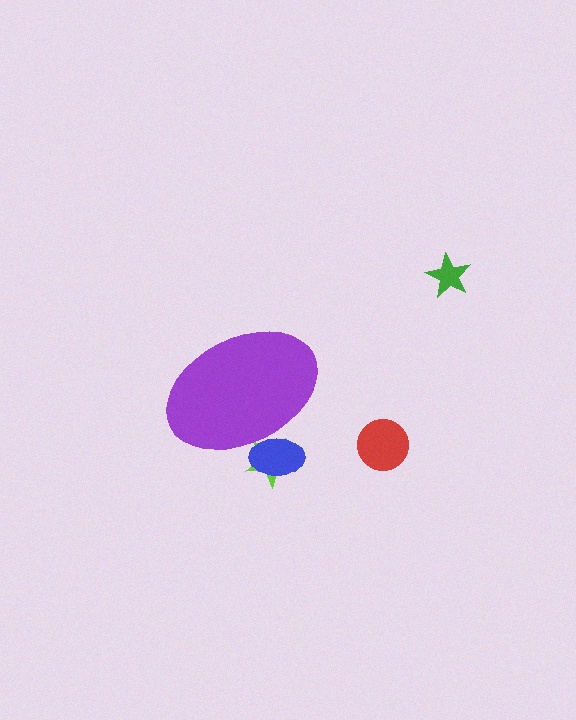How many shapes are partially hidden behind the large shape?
2 shapes are partially hidden.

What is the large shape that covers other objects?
A purple ellipse.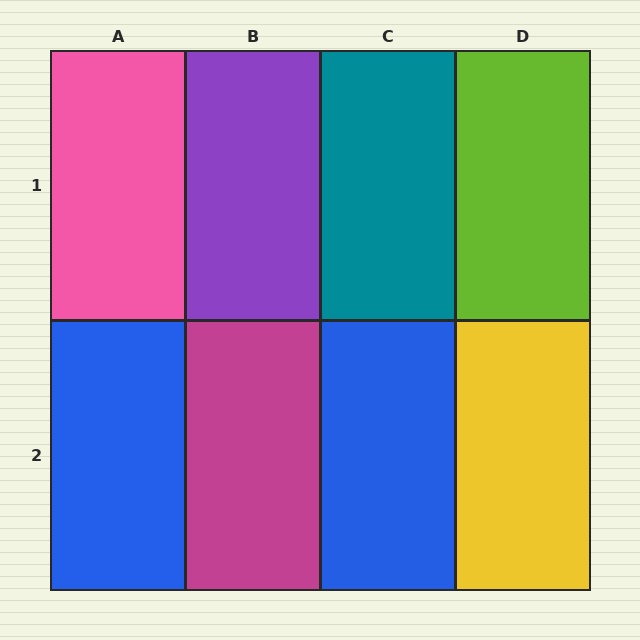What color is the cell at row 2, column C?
Blue.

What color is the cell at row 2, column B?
Magenta.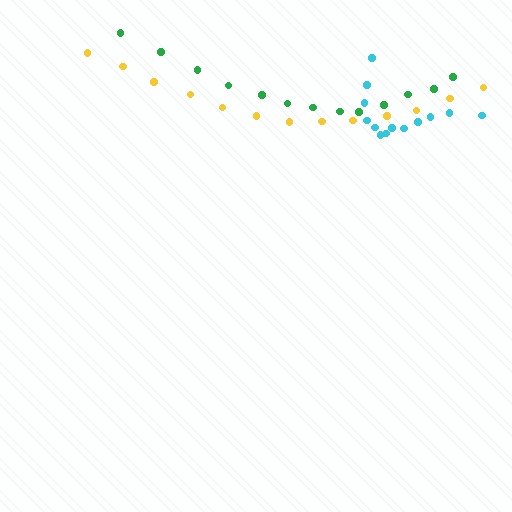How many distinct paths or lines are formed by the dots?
There are 3 distinct paths.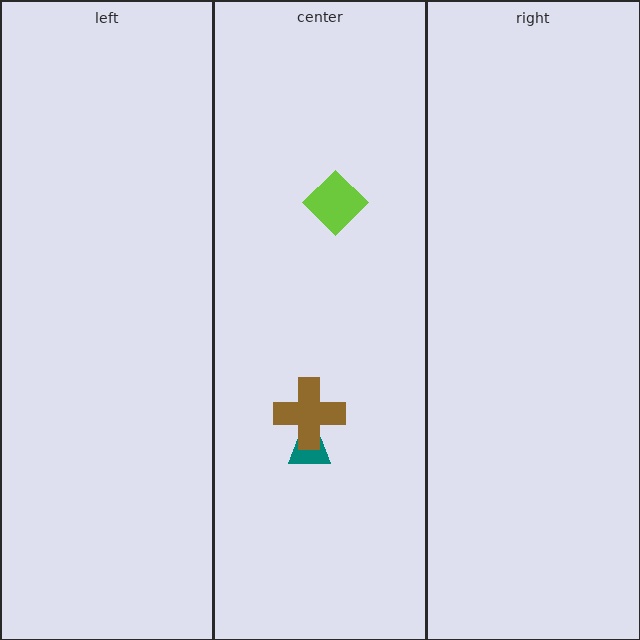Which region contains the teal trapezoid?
The center region.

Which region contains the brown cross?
The center region.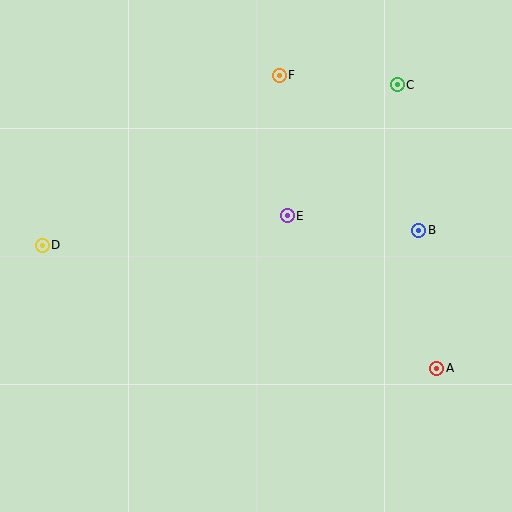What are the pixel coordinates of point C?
Point C is at (397, 85).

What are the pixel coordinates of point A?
Point A is at (437, 368).